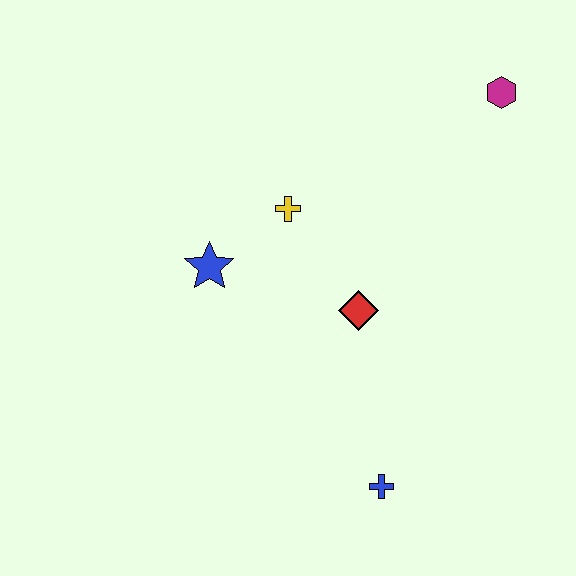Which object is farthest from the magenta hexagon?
The blue cross is farthest from the magenta hexagon.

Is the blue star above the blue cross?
Yes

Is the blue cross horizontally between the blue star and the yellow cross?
No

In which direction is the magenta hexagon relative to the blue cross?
The magenta hexagon is above the blue cross.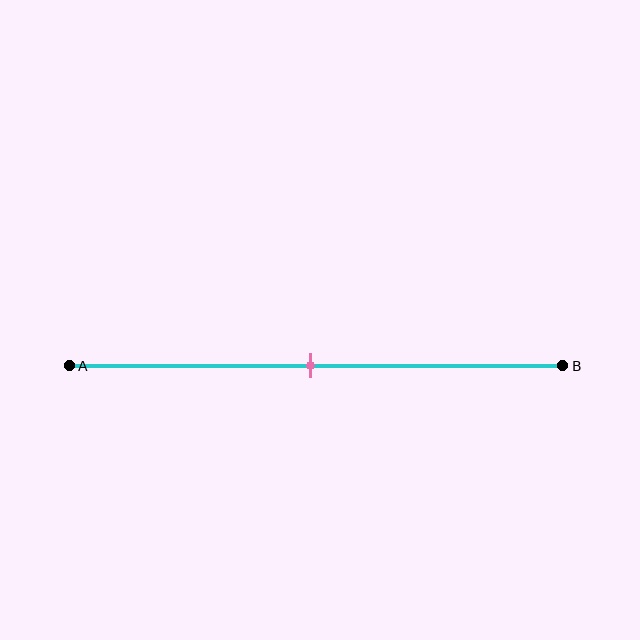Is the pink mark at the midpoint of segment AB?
Yes, the mark is approximately at the midpoint.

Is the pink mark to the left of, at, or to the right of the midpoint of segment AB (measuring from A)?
The pink mark is approximately at the midpoint of segment AB.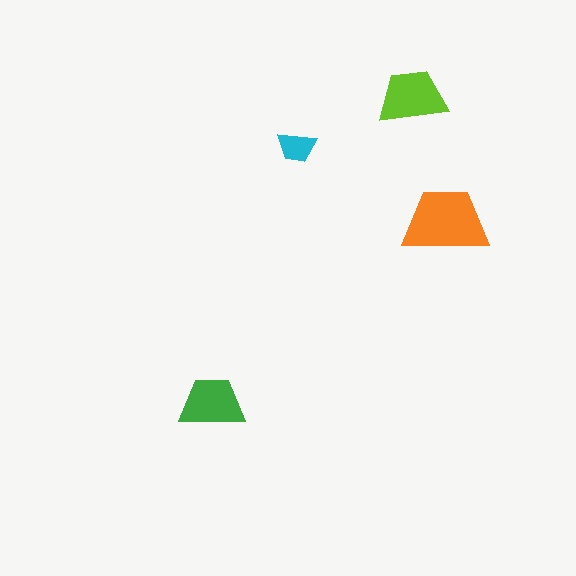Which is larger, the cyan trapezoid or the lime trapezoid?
The lime one.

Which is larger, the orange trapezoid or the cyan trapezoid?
The orange one.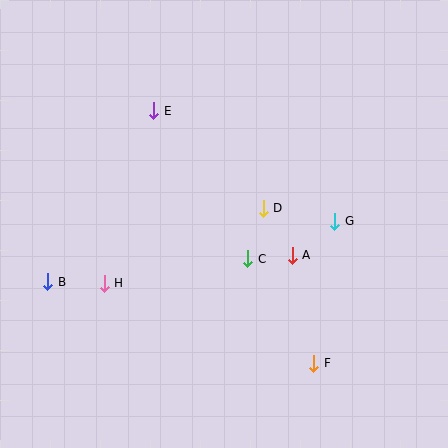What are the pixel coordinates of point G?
Point G is at (335, 221).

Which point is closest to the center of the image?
Point C at (248, 259) is closest to the center.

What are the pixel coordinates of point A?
Point A is at (292, 255).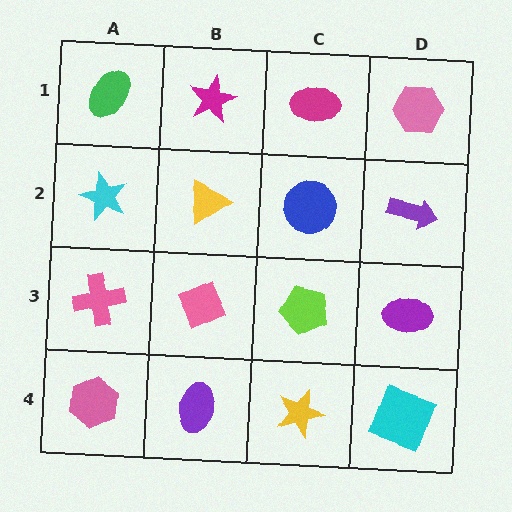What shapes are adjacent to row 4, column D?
A purple ellipse (row 3, column D), a yellow star (row 4, column C).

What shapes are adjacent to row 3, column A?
A cyan star (row 2, column A), a pink hexagon (row 4, column A), a pink diamond (row 3, column B).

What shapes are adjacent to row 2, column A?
A green ellipse (row 1, column A), a pink cross (row 3, column A), a yellow triangle (row 2, column B).